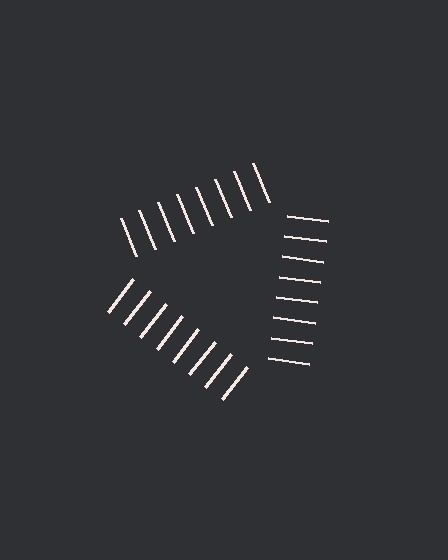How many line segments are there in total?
24 — 8 along each of the 3 edges.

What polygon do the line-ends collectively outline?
An illusory triangle — the line segments terminate on its edges but no continuous stroke is drawn.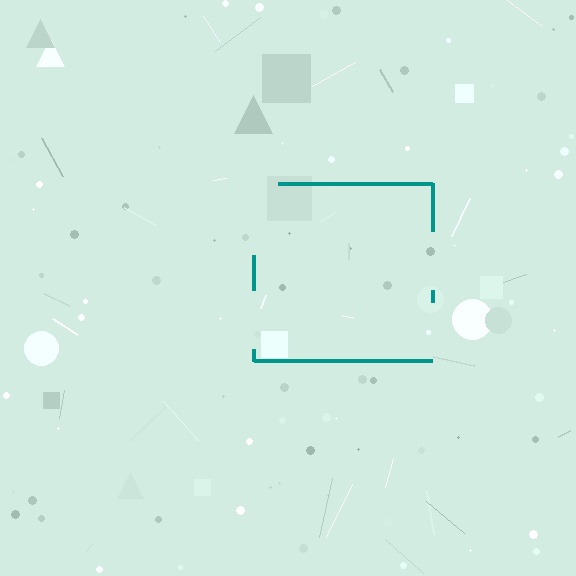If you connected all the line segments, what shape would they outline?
They would outline a square.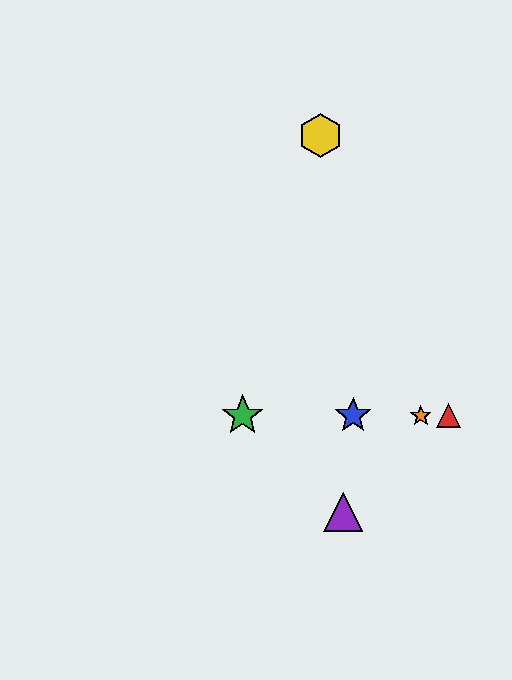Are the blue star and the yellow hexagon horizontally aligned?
No, the blue star is at y≈416 and the yellow hexagon is at y≈136.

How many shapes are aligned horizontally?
4 shapes (the red triangle, the blue star, the green star, the orange star) are aligned horizontally.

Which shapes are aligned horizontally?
The red triangle, the blue star, the green star, the orange star are aligned horizontally.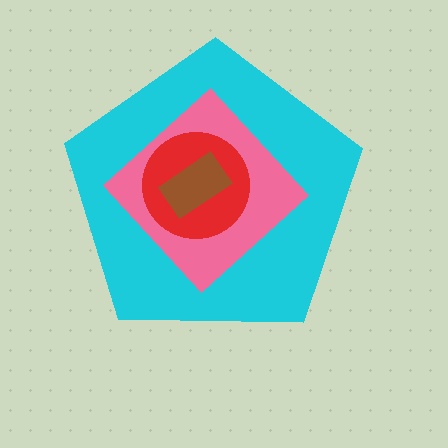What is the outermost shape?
The cyan pentagon.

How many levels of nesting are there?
4.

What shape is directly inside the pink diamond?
The red circle.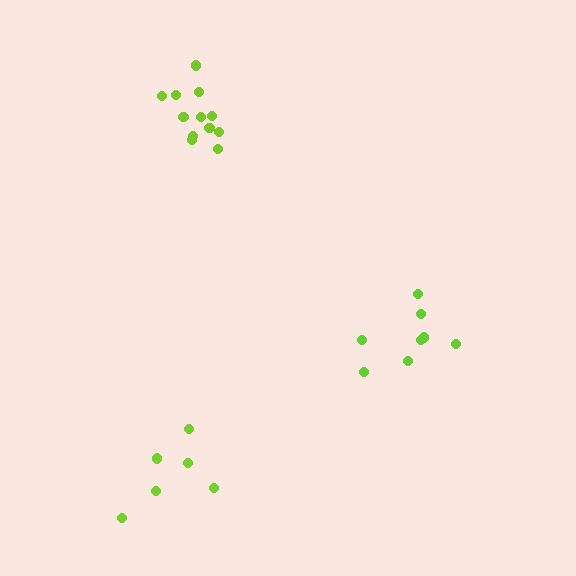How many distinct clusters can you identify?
There are 3 distinct clusters.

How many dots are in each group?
Group 1: 6 dots, Group 2: 8 dots, Group 3: 12 dots (26 total).